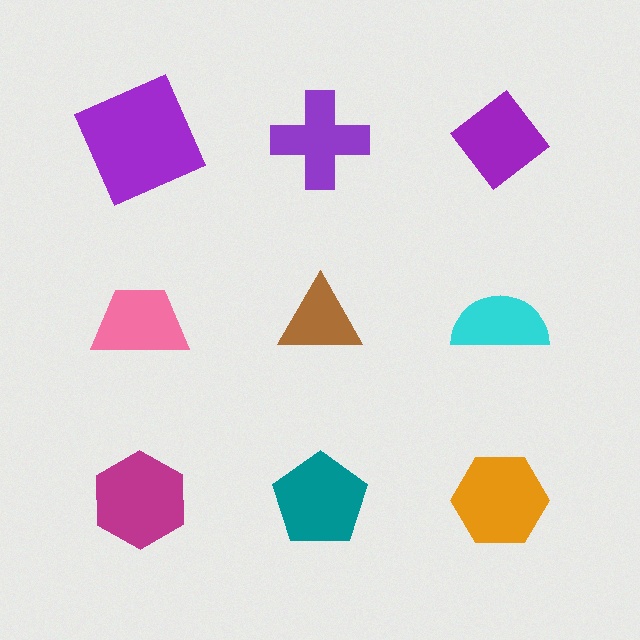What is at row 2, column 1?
A pink trapezoid.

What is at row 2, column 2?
A brown triangle.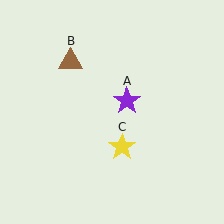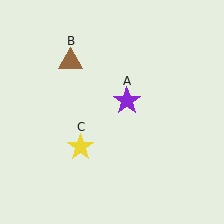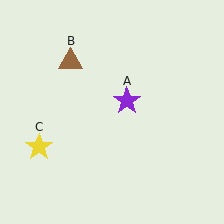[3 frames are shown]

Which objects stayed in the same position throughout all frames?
Purple star (object A) and brown triangle (object B) remained stationary.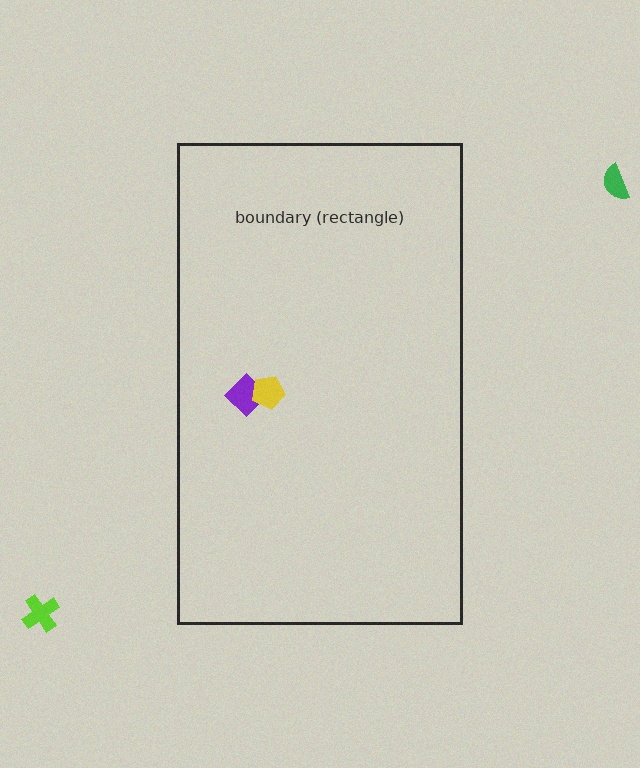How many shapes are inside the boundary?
2 inside, 2 outside.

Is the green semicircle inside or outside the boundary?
Outside.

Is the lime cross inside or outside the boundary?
Outside.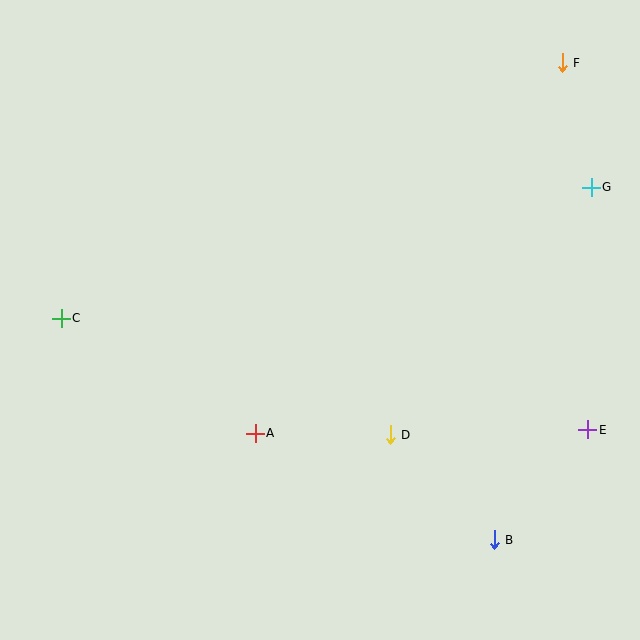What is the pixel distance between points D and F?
The distance between D and F is 410 pixels.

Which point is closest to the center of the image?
Point A at (255, 433) is closest to the center.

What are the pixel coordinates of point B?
Point B is at (494, 540).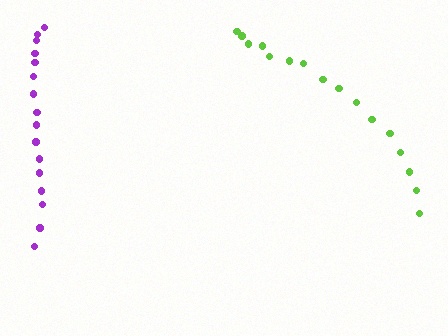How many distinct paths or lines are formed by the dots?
There are 2 distinct paths.